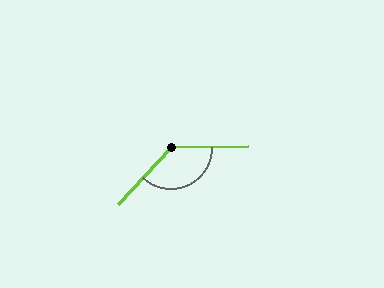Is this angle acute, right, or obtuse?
It is obtuse.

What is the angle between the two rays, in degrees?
Approximately 134 degrees.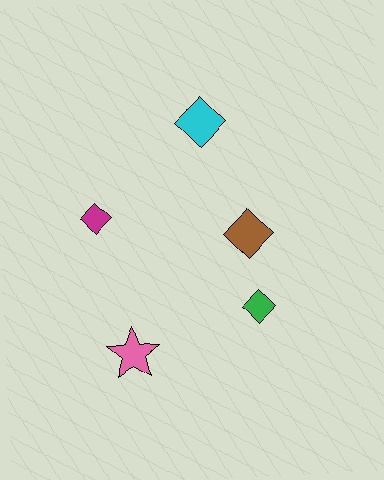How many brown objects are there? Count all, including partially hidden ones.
There is 1 brown object.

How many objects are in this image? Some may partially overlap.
There are 5 objects.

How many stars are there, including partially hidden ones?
There is 1 star.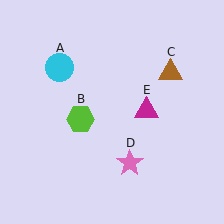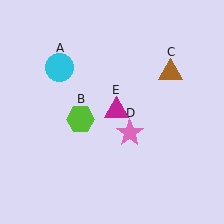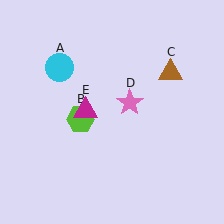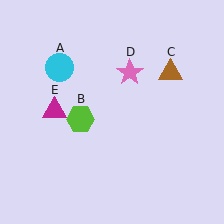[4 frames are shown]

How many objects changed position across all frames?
2 objects changed position: pink star (object D), magenta triangle (object E).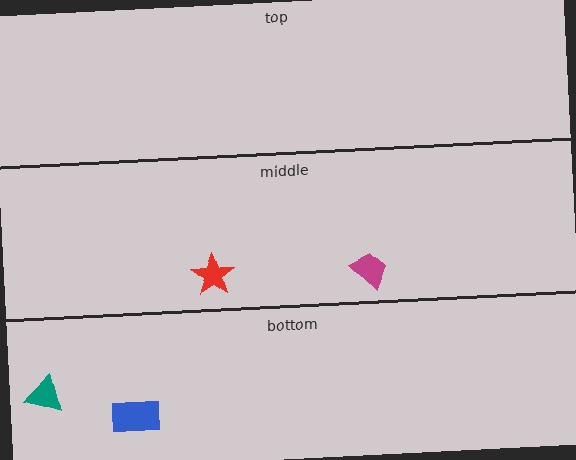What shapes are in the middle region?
The red star, the magenta trapezoid.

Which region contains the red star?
The middle region.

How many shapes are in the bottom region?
2.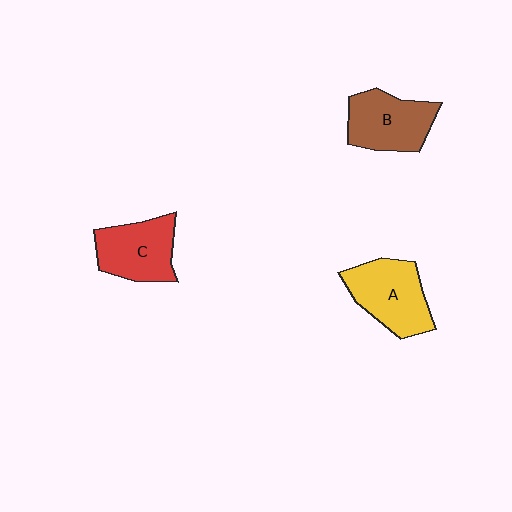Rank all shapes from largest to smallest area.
From largest to smallest: A (yellow), B (brown), C (red).